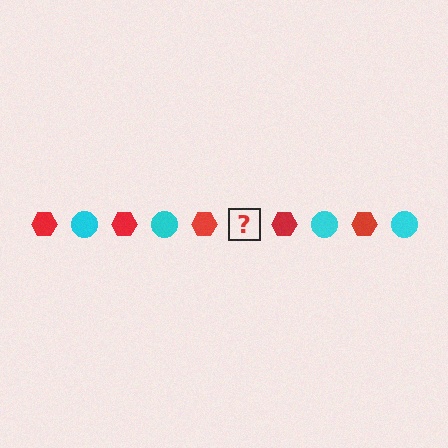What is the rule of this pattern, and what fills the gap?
The rule is that the pattern alternates between red hexagon and cyan circle. The gap should be filled with a cyan circle.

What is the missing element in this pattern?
The missing element is a cyan circle.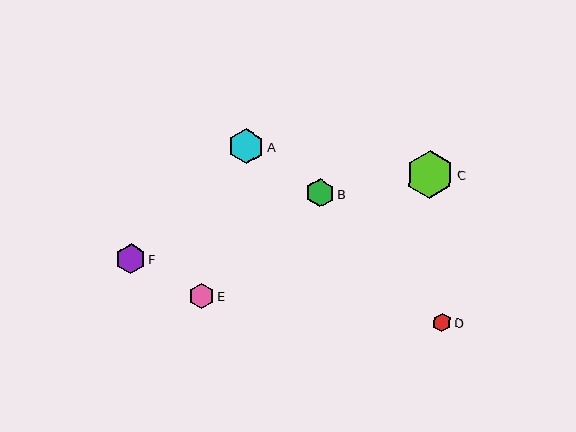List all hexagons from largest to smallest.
From largest to smallest: C, A, F, B, E, D.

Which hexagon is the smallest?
Hexagon D is the smallest with a size of approximately 19 pixels.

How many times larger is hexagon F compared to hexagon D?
Hexagon F is approximately 1.6 times the size of hexagon D.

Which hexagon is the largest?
Hexagon C is the largest with a size of approximately 48 pixels.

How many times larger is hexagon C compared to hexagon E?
Hexagon C is approximately 1.9 times the size of hexagon E.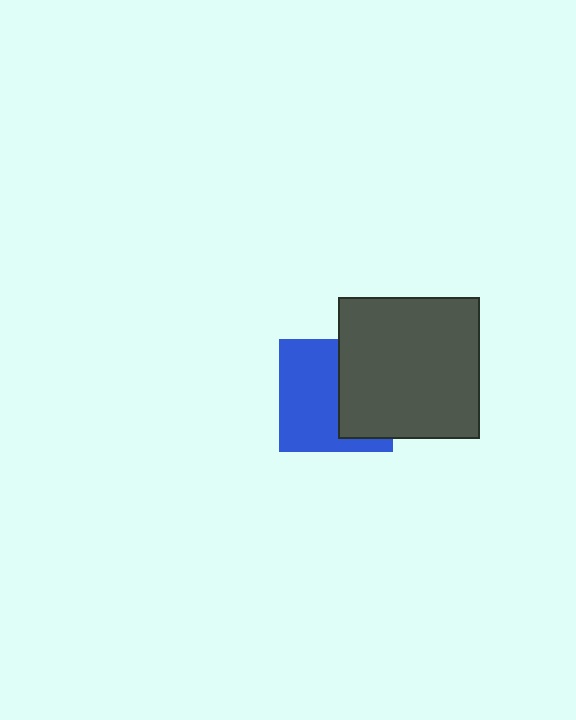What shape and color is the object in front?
The object in front is a dark gray square.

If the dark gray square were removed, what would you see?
You would see the complete blue square.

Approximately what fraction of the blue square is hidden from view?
Roughly 44% of the blue square is hidden behind the dark gray square.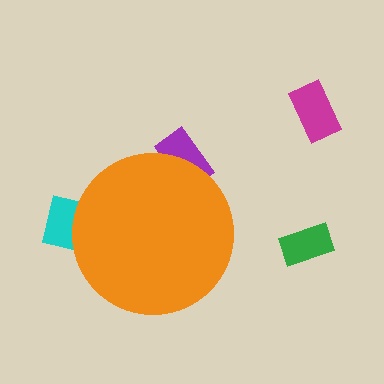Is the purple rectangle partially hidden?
Yes, the purple rectangle is partially hidden behind the orange circle.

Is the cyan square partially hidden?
Yes, the cyan square is partially hidden behind the orange circle.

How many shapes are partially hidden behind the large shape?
2 shapes are partially hidden.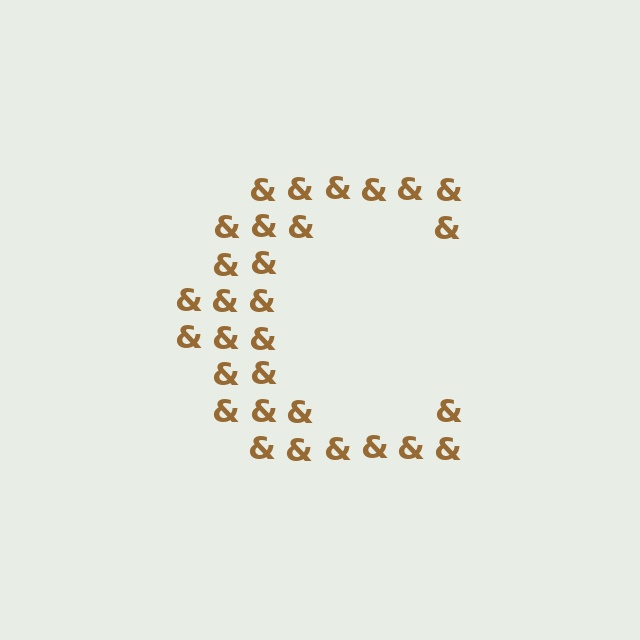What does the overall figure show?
The overall figure shows the letter C.